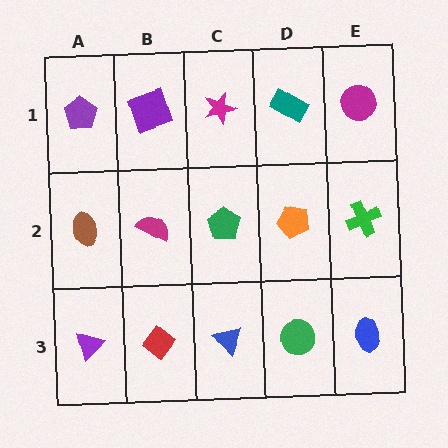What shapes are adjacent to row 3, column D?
An orange pentagon (row 2, column D), a blue triangle (row 3, column C), a blue ellipse (row 3, column E).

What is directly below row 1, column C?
A green pentagon.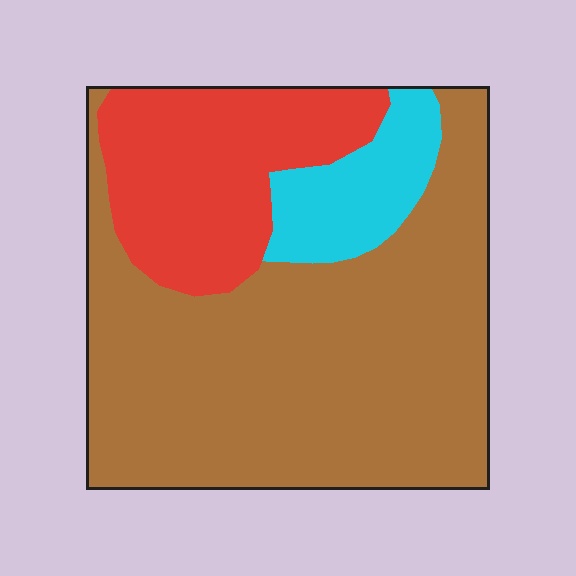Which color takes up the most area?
Brown, at roughly 65%.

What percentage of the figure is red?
Red covers around 25% of the figure.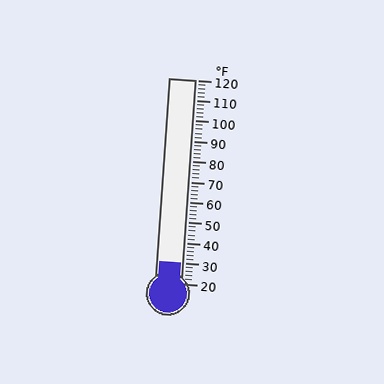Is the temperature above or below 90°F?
The temperature is below 90°F.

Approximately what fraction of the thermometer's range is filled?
The thermometer is filled to approximately 10% of its range.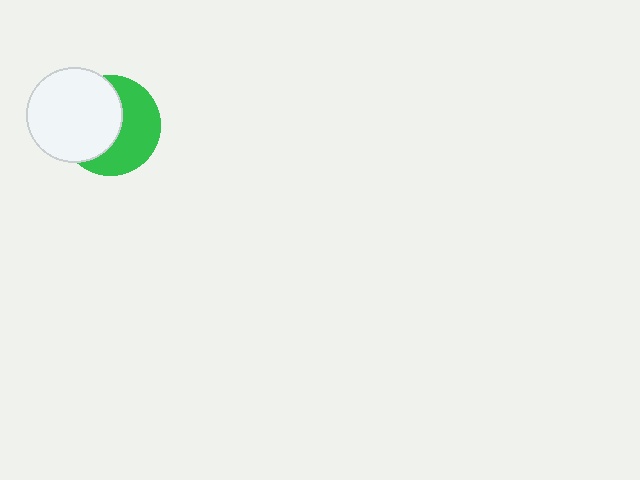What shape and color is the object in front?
The object in front is a white circle.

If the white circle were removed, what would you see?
You would see the complete green circle.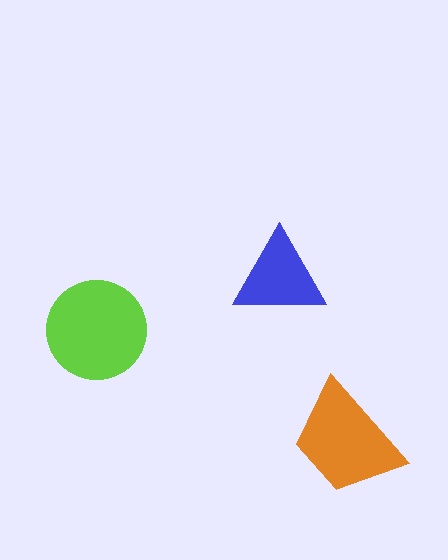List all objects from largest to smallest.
The lime circle, the orange trapezoid, the blue triangle.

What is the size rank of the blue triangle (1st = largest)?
3rd.